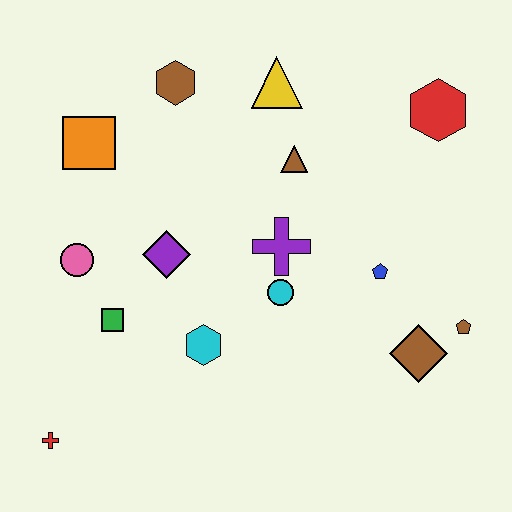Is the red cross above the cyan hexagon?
No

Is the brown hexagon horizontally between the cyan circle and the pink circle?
Yes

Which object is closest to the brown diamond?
The brown pentagon is closest to the brown diamond.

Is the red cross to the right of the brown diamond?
No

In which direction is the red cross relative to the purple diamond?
The red cross is below the purple diamond.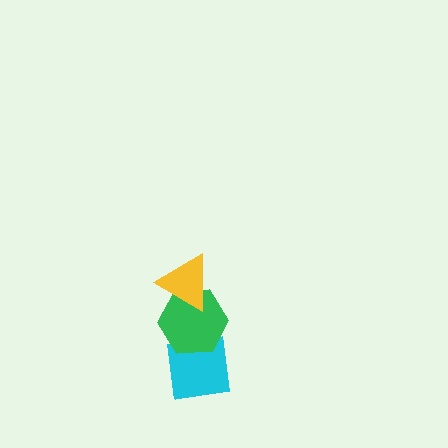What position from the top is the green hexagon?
The green hexagon is 2nd from the top.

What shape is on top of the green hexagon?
The yellow triangle is on top of the green hexagon.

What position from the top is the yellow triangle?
The yellow triangle is 1st from the top.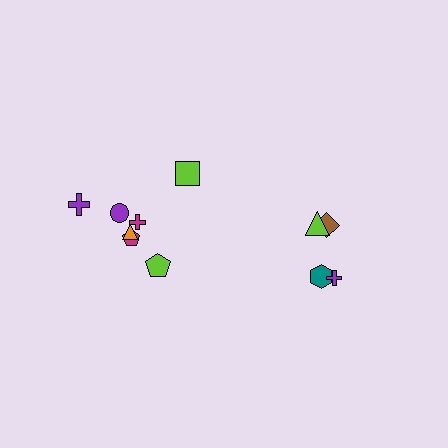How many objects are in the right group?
There are 4 objects.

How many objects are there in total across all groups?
There are 11 objects.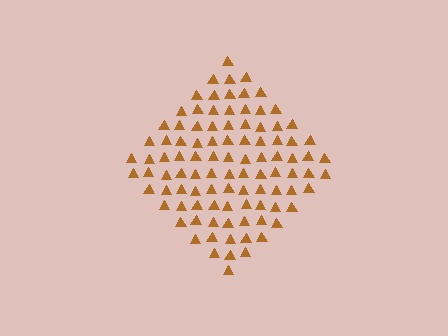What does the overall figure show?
The overall figure shows a diamond.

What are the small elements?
The small elements are triangles.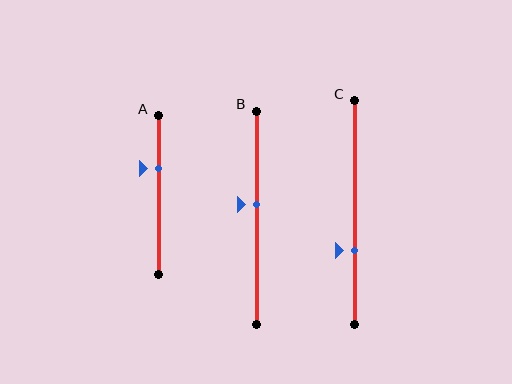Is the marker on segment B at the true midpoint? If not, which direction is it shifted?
No, the marker on segment B is shifted upward by about 6% of the segment length.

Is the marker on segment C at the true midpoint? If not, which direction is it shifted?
No, the marker on segment C is shifted downward by about 17% of the segment length.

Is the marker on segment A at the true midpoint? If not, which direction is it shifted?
No, the marker on segment A is shifted upward by about 17% of the segment length.